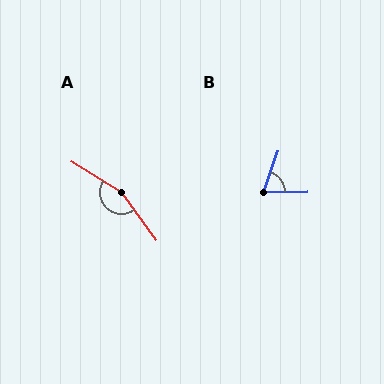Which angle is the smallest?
B, at approximately 70 degrees.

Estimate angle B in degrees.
Approximately 70 degrees.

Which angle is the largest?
A, at approximately 158 degrees.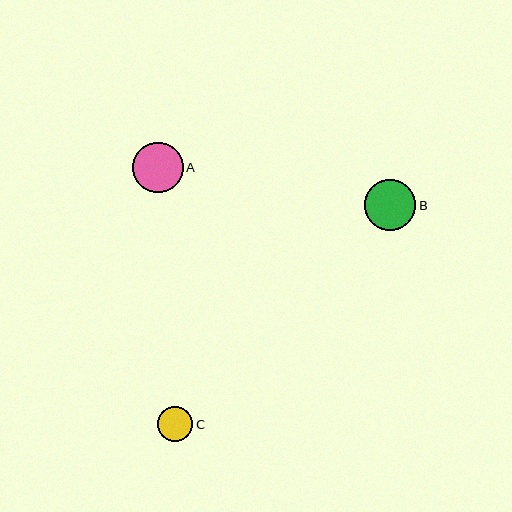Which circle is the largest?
Circle B is the largest with a size of approximately 51 pixels.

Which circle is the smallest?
Circle C is the smallest with a size of approximately 35 pixels.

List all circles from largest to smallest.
From largest to smallest: B, A, C.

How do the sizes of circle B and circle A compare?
Circle B and circle A are approximately the same size.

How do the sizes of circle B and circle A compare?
Circle B and circle A are approximately the same size.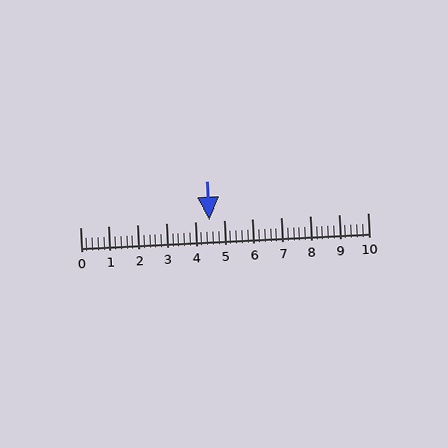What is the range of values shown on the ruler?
The ruler shows values from 0 to 10.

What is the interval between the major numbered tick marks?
The major tick marks are spaced 1 units apart.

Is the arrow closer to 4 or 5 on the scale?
The arrow is closer to 5.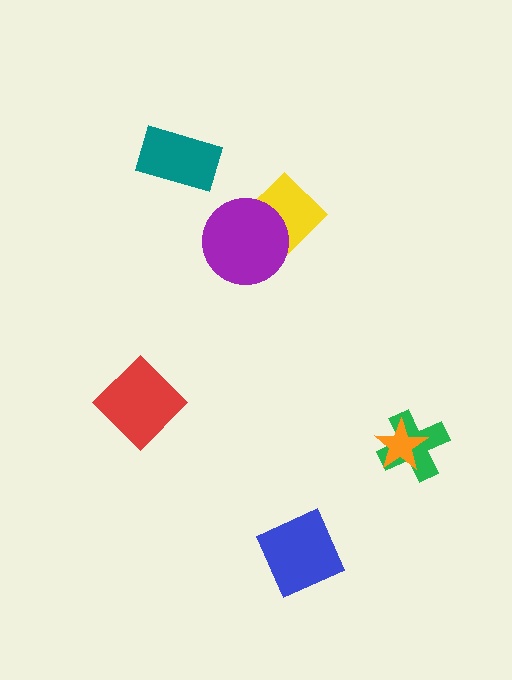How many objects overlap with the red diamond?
0 objects overlap with the red diamond.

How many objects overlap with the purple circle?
1 object overlaps with the purple circle.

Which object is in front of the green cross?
The orange star is in front of the green cross.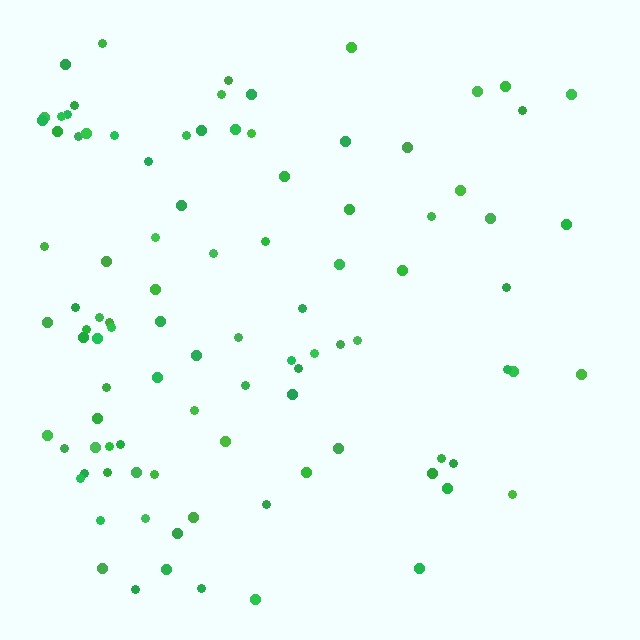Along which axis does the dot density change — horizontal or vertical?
Horizontal.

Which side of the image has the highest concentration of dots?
The left.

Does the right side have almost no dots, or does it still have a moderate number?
Still a moderate number, just noticeably fewer than the left.